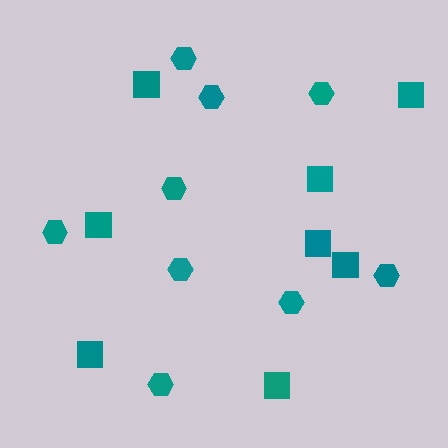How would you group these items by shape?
There are 2 groups: one group of hexagons (9) and one group of squares (8).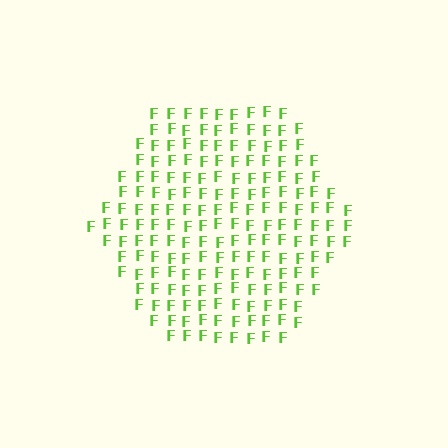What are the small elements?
The small elements are letter F's.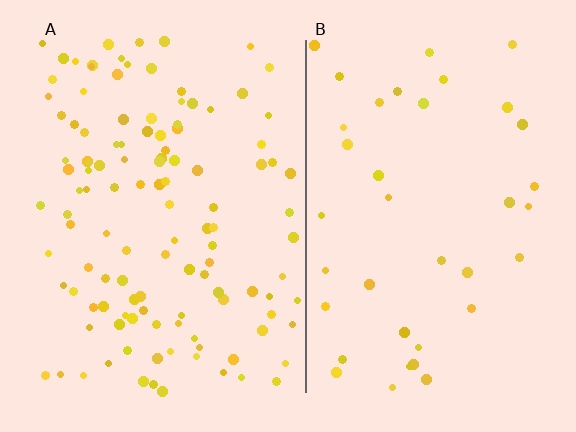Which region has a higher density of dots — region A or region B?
A (the left).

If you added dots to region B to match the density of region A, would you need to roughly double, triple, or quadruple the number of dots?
Approximately triple.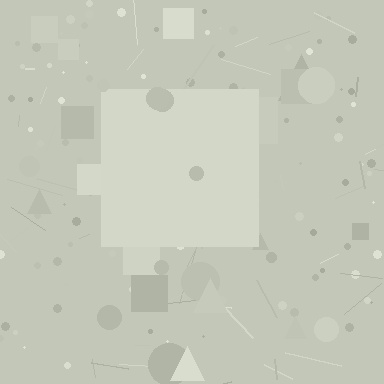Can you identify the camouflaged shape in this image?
The camouflaged shape is a square.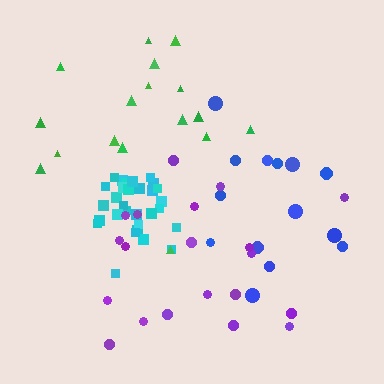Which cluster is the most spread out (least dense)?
Purple.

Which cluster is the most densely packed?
Cyan.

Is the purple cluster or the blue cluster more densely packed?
Blue.